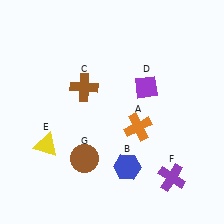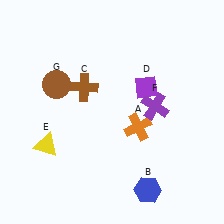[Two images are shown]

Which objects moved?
The objects that moved are: the blue hexagon (B), the purple cross (F), the brown circle (G).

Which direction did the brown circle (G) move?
The brown circle (G) moved up.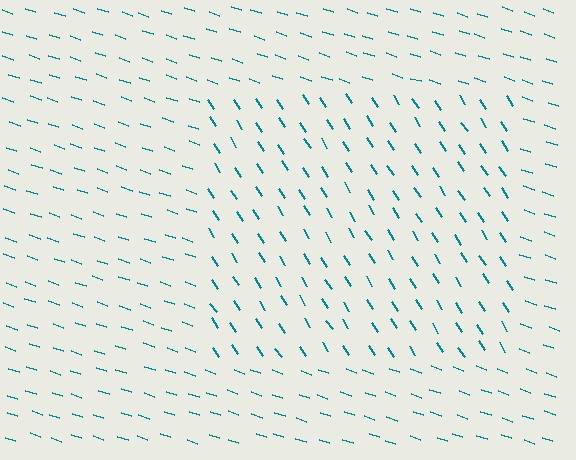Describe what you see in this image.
The image is filled with small teal line segments. A rectangle region in the image has lines oriented differently from the surrounding lines, creating a visible texture boundary.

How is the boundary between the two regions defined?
The boundary is defined purely by a change in line orientation (approximately 38 degrees difference). All lines are the same color and thickness.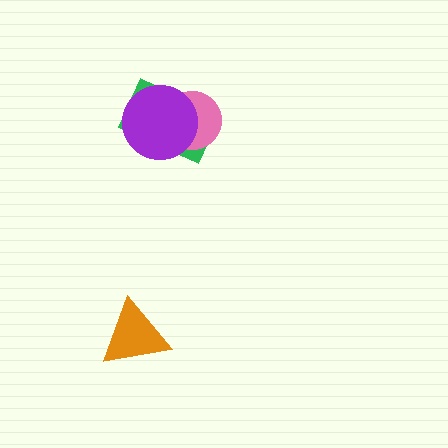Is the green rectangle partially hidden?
Yes, it is partially covered by another shape.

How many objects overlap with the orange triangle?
0 objects overlap with the orange triangle.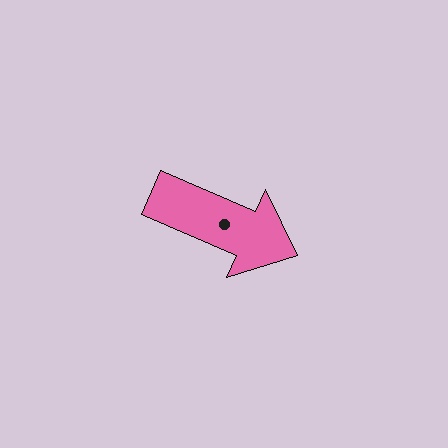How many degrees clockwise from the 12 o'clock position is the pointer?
Approximately 114 degrees.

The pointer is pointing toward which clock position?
Roughly 4 o'clock.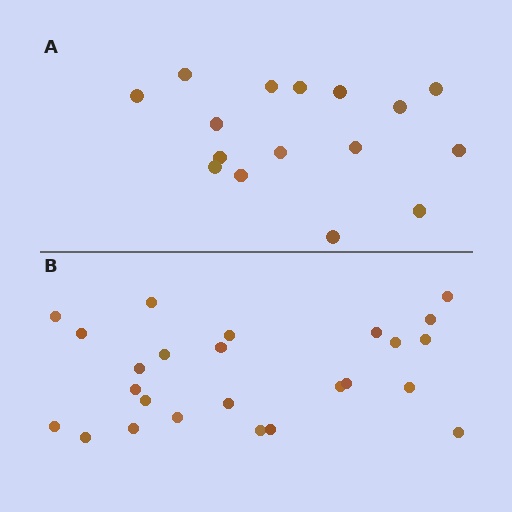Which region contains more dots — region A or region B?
Region B (the bottom region) has more dots.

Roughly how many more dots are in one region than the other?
Region B has roughly 8 or so more dots than region A.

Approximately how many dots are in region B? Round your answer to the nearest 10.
About 20 dots. (The exact count is 25, which rounds to 20.)